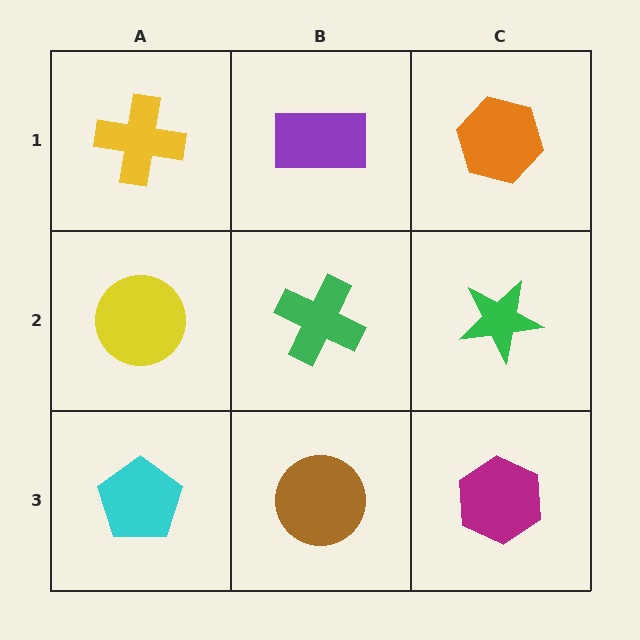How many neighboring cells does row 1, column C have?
2.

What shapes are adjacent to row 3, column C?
A green star (row 2, column C), a brown circle (row 3, column B).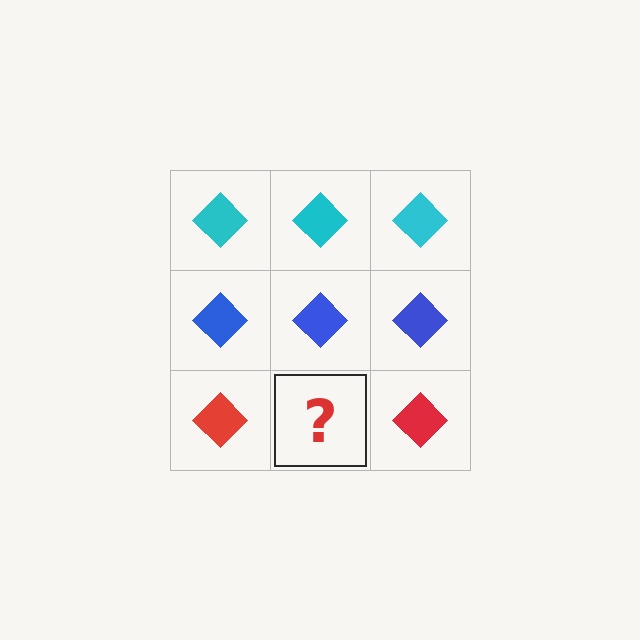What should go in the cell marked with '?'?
The missing cell should contain a red diamond.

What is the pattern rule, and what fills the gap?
The rule is that each row has a consistent color. The gap should be filled with a red diamond.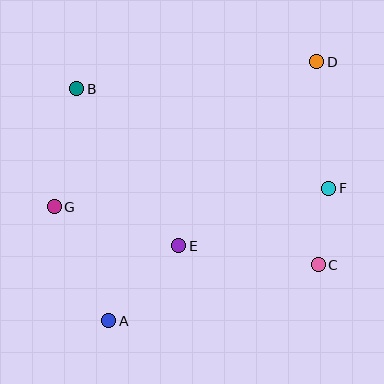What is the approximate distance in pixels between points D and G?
The distance between D and G is approximately 300 pixels.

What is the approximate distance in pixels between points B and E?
The distance between B and E is approximately 187 pixels.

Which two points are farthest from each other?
Points A and D are farthest from each other.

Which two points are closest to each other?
Points C and F are closest to each other.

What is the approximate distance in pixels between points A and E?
The distance between A and E is approximately 103 pixels.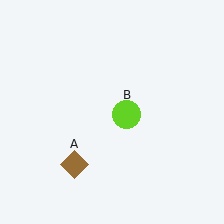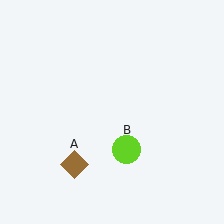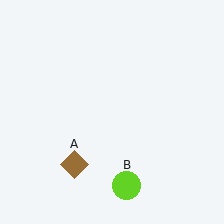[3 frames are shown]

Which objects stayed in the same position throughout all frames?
Brown diamond (object A) remained stationary.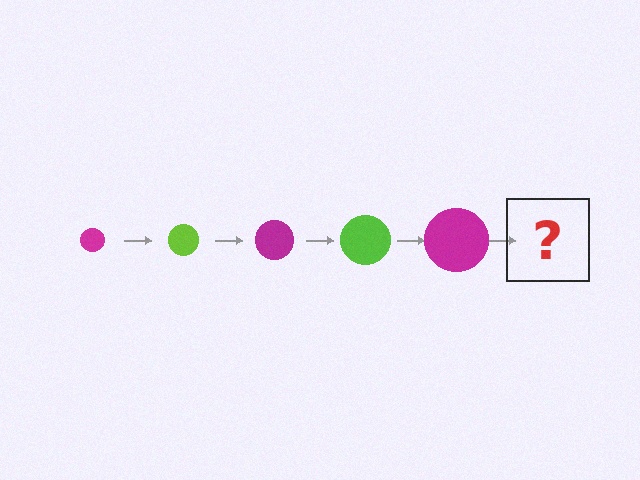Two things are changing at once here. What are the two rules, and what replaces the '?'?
The two rules are that the circle grows larger each step and the color cycles through magenta and lime. The '?' should be a lime circle, larger than the previous one.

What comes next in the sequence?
The next element should be a lime circle, larger than the previous one.